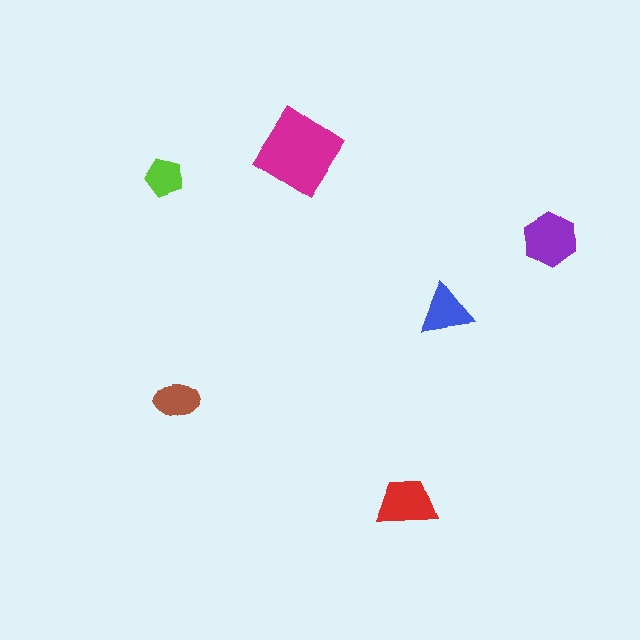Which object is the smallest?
The lime pentagon.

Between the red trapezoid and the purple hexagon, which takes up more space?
The purple hexagon.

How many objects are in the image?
There are 6 objects in the image.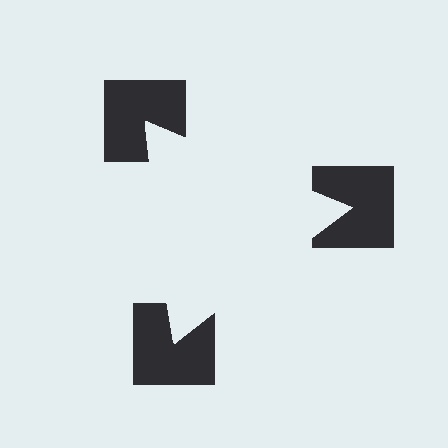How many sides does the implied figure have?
3 sides.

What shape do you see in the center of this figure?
An illusory triangle — its edges are inferred from the aligned wedge cuts in the notched squares, not physically drawn.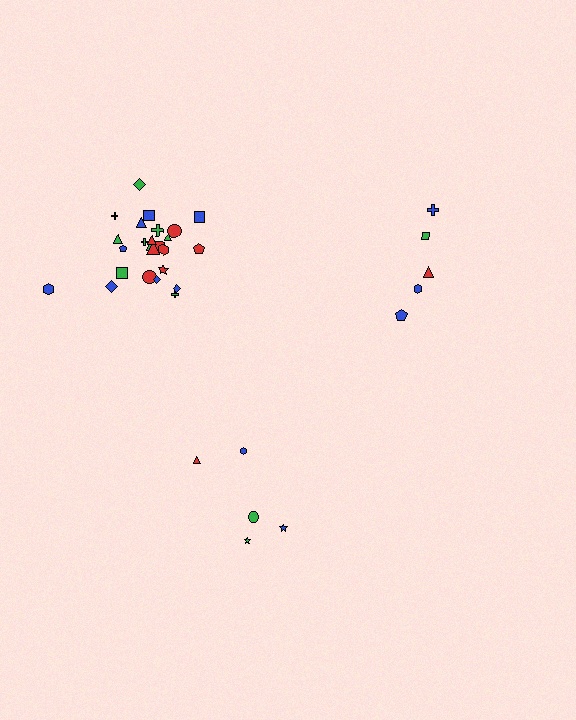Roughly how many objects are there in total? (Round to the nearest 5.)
Roughly 35 objects in total.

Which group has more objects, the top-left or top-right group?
The top-left group.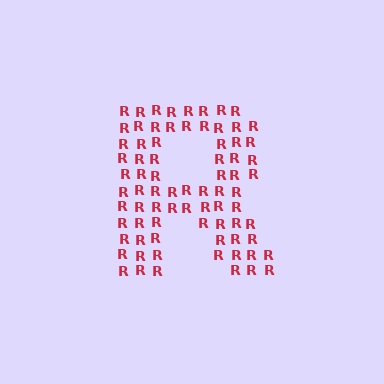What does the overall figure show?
The overall figure shows the letter R.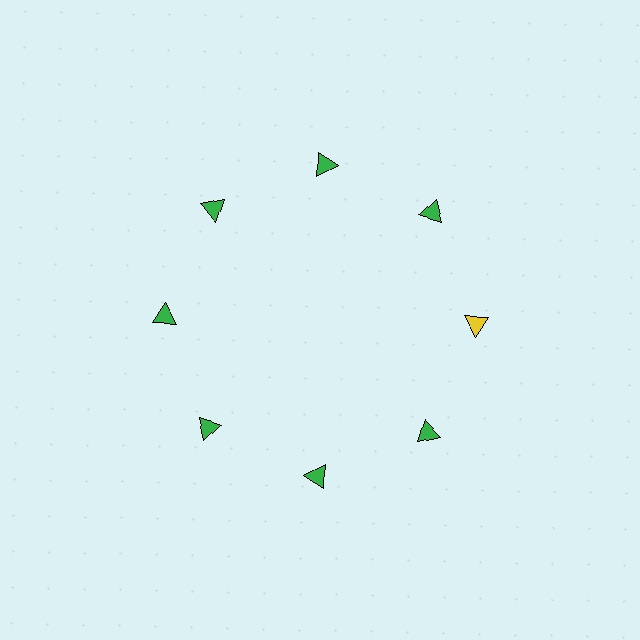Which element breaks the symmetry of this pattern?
The yellow triangle at roughly the 3 o'clock position breaks the symmetry. All other shapes are green triangles.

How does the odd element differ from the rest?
It has a different color: yellow instead of green.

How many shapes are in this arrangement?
There are 8 shapes arranged in a ring pattern.